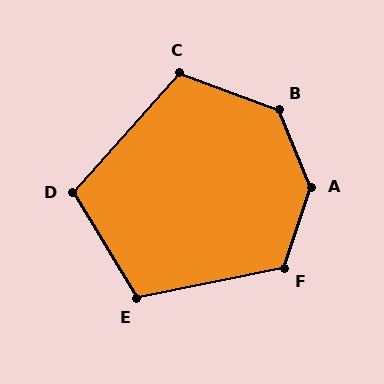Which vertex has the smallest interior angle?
D, at approximately 107 degrees.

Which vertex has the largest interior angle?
A, at approximately 138 degrees.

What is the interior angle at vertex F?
Approximately 120 degrees (obtuse).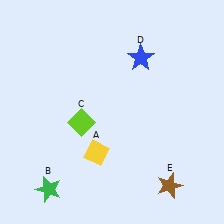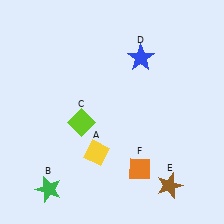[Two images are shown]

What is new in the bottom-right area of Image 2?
An orange diamond (F) was added in the bottom-right area of Image 2.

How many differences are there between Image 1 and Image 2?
There is 1 difference between the two images.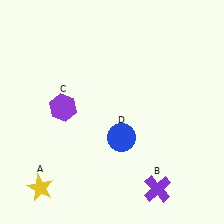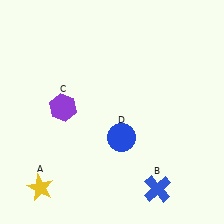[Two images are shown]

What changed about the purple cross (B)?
In Image 1, B is purple. In Image 2, it changed to blue.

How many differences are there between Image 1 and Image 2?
There is 1 difference between the two images.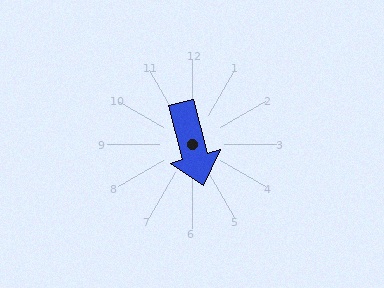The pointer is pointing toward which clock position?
Roughly 5 o'clock.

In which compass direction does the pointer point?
South.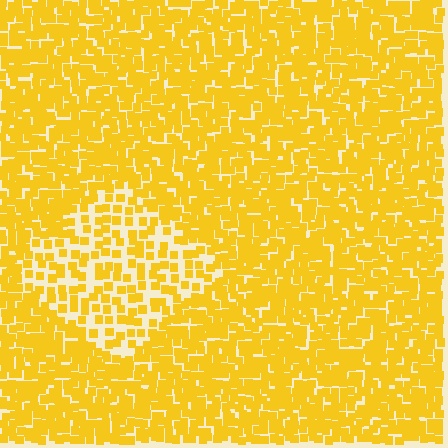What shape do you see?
I see a diamond.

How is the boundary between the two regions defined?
The boundary is defined by a change in element density (approximately 2.0x ratio). All elements are the same color, size, and shape.